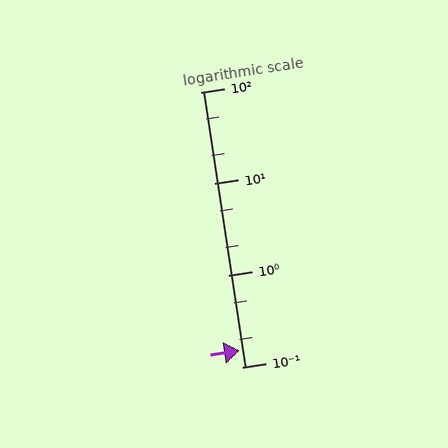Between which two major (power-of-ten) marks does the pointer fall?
The pointer is between 0.1 and 1.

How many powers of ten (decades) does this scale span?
The scale spans 3 decades, from 0.1 to 100.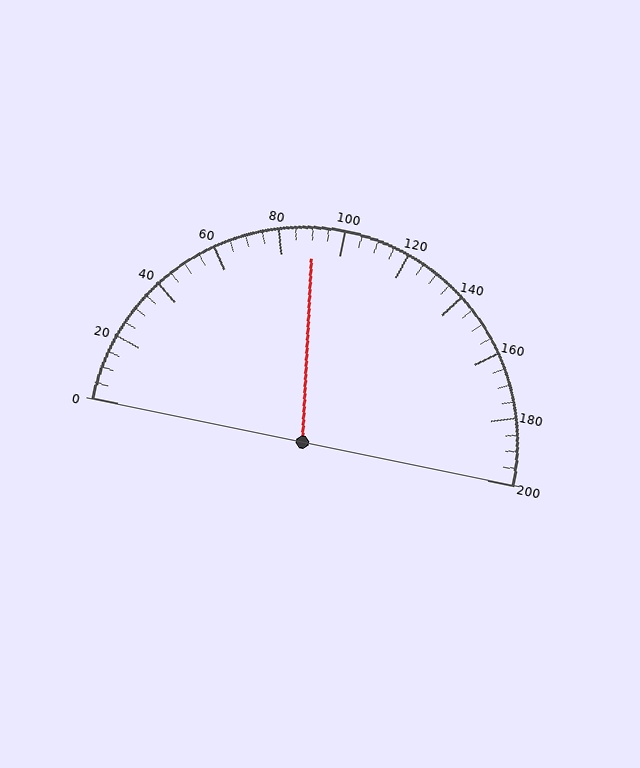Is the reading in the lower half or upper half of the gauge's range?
The reading is in the lower half of the range (0 to 200).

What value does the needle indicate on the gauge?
The needle indicates approximately 90.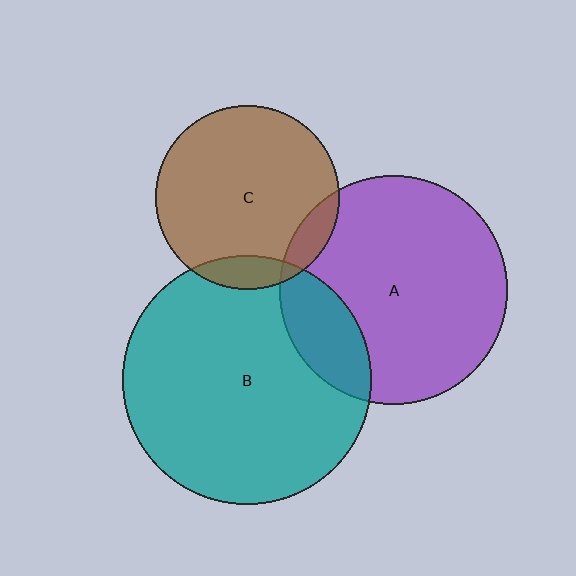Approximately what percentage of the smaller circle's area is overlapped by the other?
Approximately 10%.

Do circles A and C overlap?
Yes.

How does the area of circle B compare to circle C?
Approximately 1.8 times.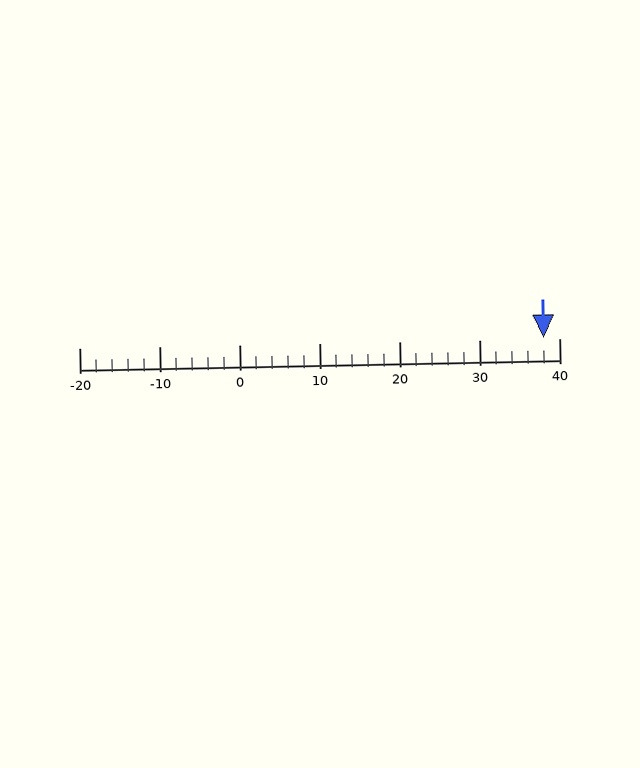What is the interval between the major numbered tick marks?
The major tick marks are spaced 10 units apart.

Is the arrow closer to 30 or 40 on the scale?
The arrow is closer to 40.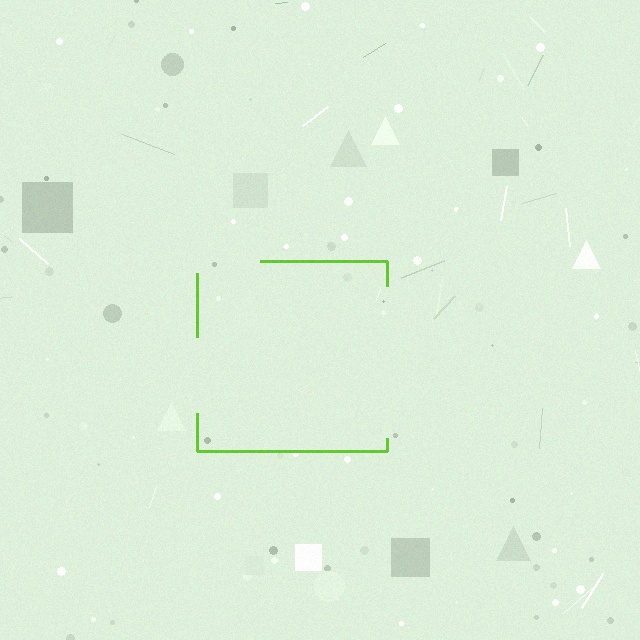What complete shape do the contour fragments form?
The contour fragments form a square.